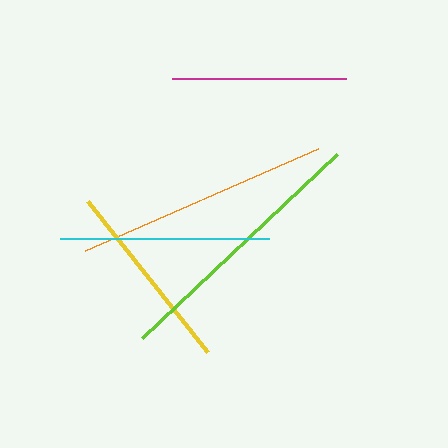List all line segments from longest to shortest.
From longest to shortest: lime, orange, cyan, yellow, magenta.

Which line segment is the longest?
The lime line is the longest at approximately 268 pixels.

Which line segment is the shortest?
The magenta line is the shortest at approximately 174 pixels.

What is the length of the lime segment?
The lime segment is approximately 268 pixels long.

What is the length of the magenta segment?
The magenta segment is approximately 174 pixels long.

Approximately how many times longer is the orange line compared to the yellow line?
The orange line is approximately 1.3 times the length of the yellow line.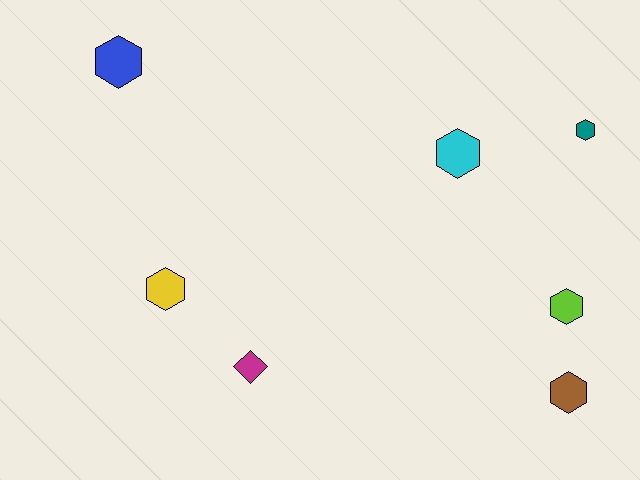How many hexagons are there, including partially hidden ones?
There are 6 hexagons.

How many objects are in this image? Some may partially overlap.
There are 7 objects.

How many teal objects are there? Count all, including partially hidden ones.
There is 1 teal object.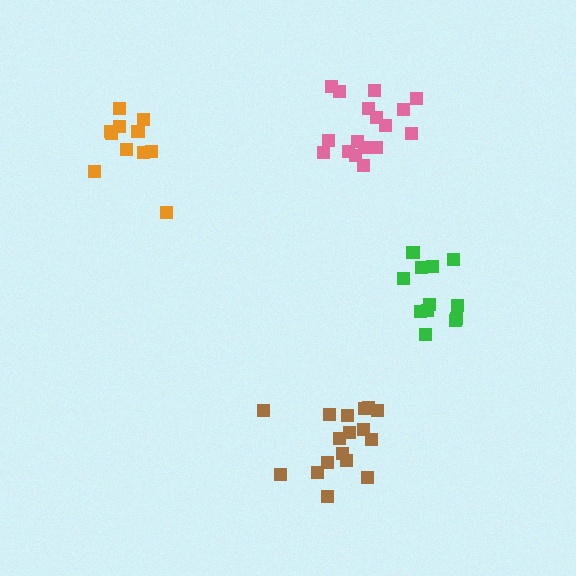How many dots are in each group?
Group 1: 12 dots, Group 2: 11 dots, Group 3: 17 dots, Group 4: 17 dots (57 total).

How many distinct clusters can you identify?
There are 4 distinct clusters.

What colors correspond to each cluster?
The clusters are colored: green, orange, brown, pink.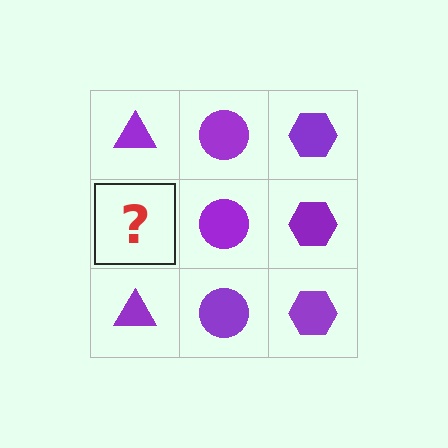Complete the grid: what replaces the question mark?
The question mark should be replaced with a purple triangle.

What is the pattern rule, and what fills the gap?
The rule is that each column has a consistent shape. The gap should be filled with a purple triangle.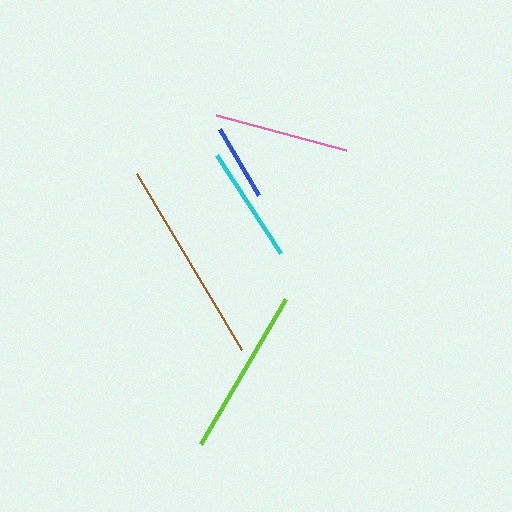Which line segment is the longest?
The brown line is the longest at approximately 205 pixels.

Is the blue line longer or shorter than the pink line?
The pink line is longer than the blue line.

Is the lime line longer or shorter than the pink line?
The lime line is longer than the pink line.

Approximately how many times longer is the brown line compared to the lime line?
The brown line is approximately 1.2 times the length of the lime line.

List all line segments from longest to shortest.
From longest to shortest: brown, lime, pink, cyan, blue.